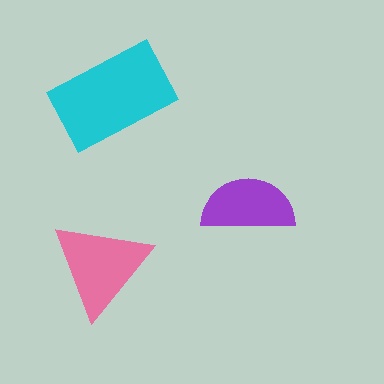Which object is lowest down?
The pink triangle is bottommost.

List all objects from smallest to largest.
The purple semicircle, the pink triangle, the cyan rectangle.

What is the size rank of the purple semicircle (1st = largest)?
3rd.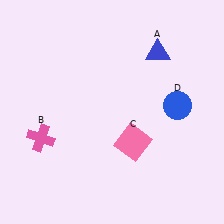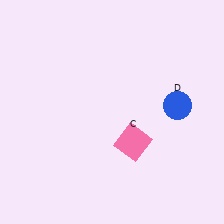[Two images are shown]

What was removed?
The pink cross (B), the blue triangle (A) were removed in Image 2.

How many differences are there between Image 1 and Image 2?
There are 2 differences between the two images.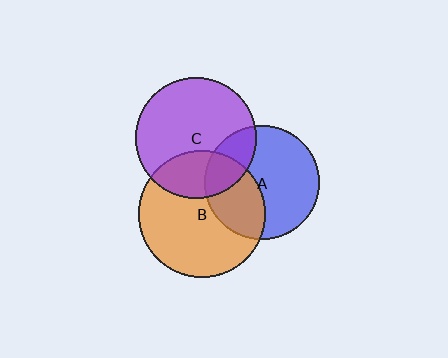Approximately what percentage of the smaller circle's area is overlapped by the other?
Approximately 20%.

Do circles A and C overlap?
Yes.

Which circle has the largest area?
Circle B (orange).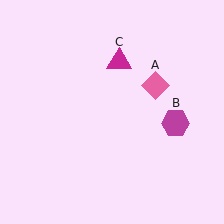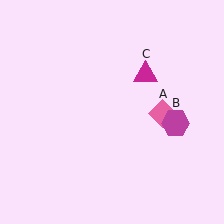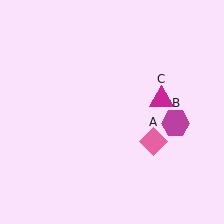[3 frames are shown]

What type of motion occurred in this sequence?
The pink diamond (object A), magenta triangle (object C) rotated clockwise around the center of the scene.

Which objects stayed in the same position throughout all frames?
Magenta hexagon (object B) remained stationary.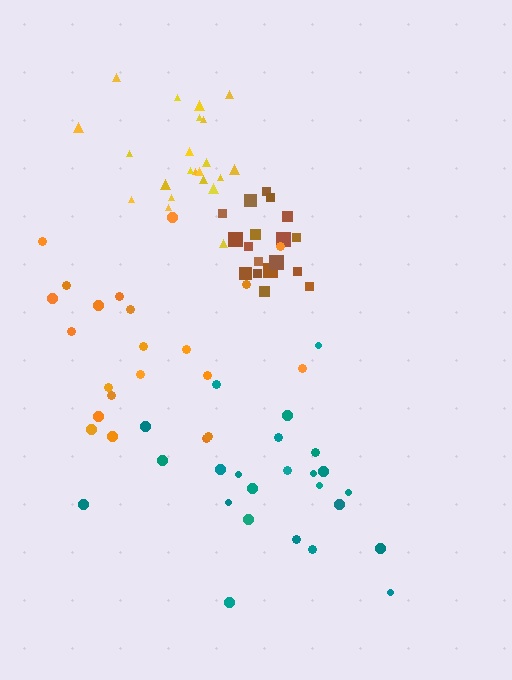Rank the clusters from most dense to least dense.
brown, yellow, orange, teal.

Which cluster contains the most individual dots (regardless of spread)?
Teal (24).